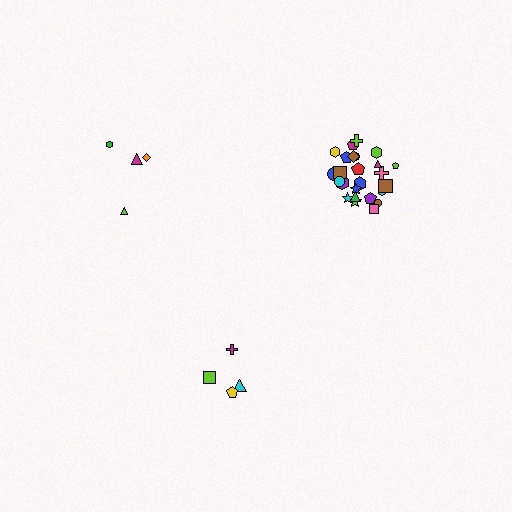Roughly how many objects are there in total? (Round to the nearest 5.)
Roughly 35 objects in total.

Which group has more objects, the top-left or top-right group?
The top-right group.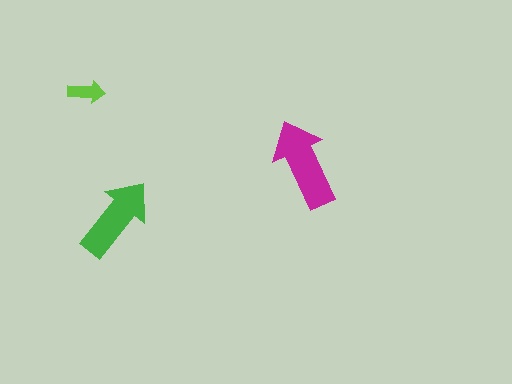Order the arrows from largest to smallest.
the magenta one, the green one, the lime one.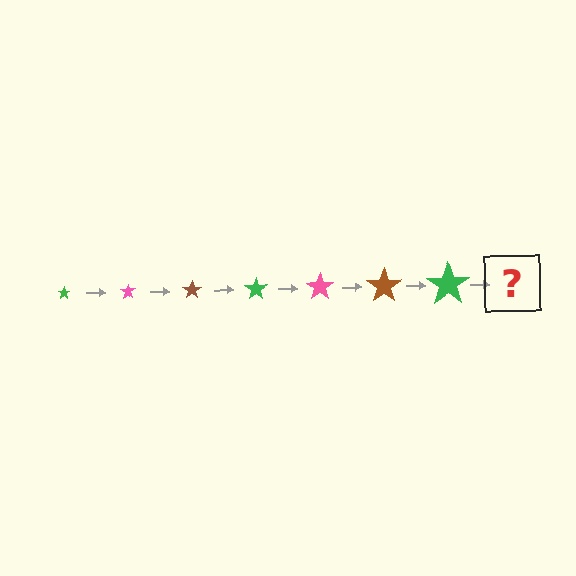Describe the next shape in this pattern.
It should be a pink star, larger than the previous one.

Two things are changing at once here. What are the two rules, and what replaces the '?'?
The two rules are that the star grows larger each step and the color cycles through green, pink, and brown. The '?' should be a pink star, larger than the previous one.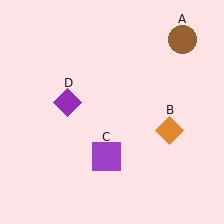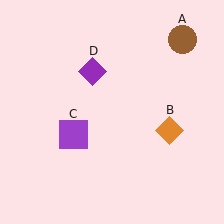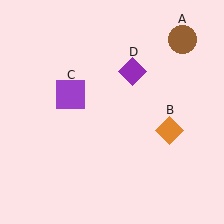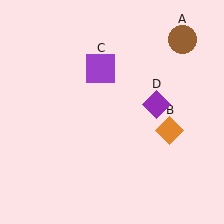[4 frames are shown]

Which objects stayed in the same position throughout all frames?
Brown circle (object A) and orange diamond (object B) remained stationary.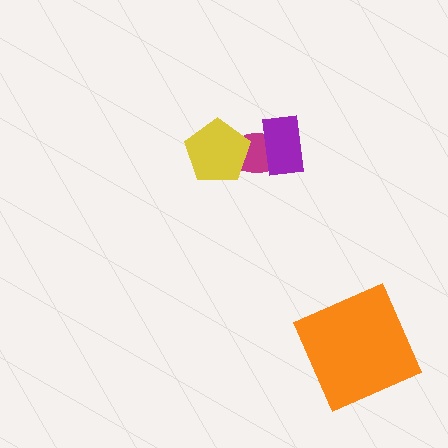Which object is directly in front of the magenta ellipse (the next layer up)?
The yellow pentagon is directly in front of the magenta ellipse.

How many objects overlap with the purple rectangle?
1 object overlaps with the purple rectangle.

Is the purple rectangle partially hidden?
No, no other shape covers it.